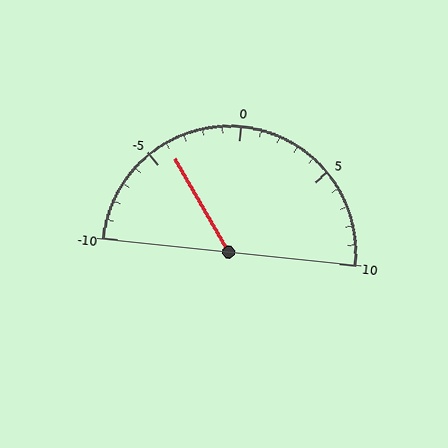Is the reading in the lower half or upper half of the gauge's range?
The reading is in the lower half of the range (-10 to 10).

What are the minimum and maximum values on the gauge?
The gauge ranges from -10 to 10.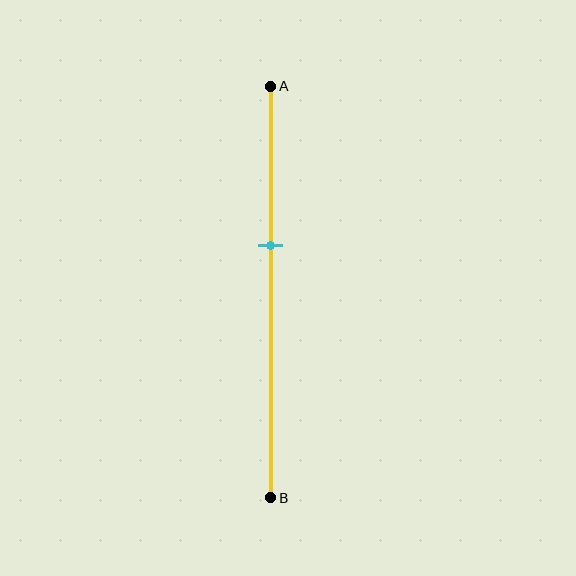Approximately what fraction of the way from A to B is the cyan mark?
The cyan mark is approximately 40% of the way from A to B.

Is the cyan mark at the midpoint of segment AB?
No, the mark is at about 40% from A, not at the 50% midpoint.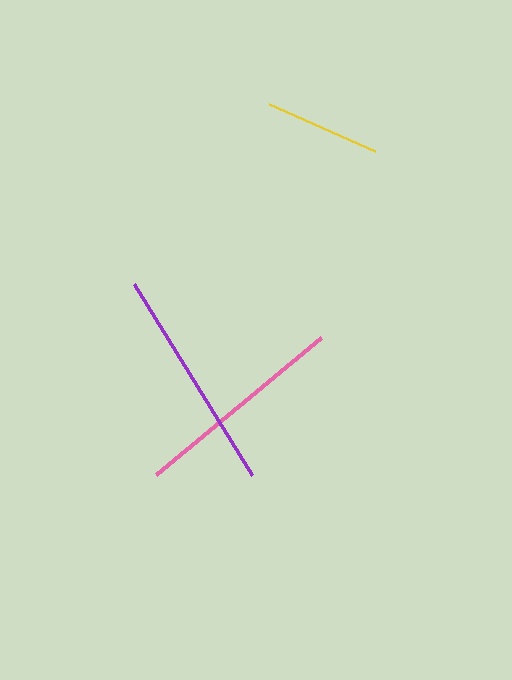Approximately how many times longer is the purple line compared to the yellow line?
The purple line is approximately 1.9 times the length of the yellow line.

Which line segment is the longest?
The purple line is the longest at approximately 224 pixels.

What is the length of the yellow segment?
The yellow segment is approximately 116 pixels long.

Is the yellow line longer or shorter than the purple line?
The purple line is longer than the yellow line.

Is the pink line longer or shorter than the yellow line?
The pink line is longer than the yellow line.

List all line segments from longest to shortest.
From longest to shortest: purple, pink, yellow.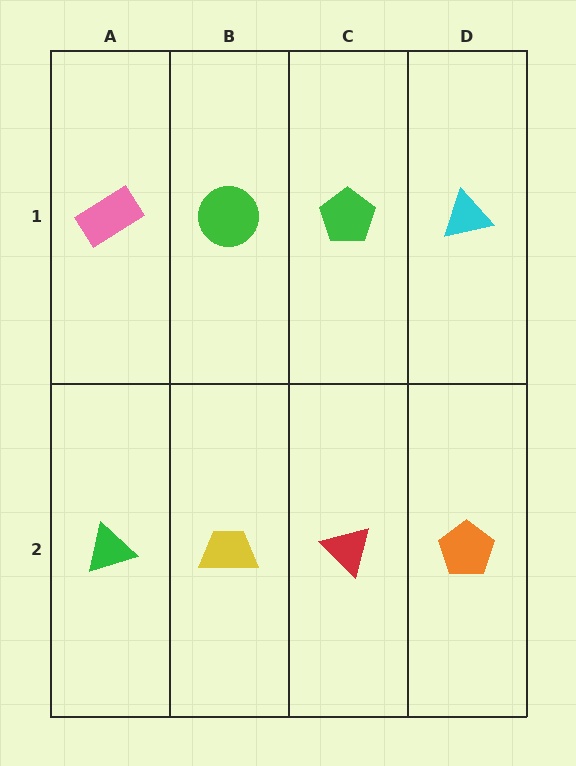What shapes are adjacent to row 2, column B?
A green circle (row 1, column B), a green triangle (row 2, column A), a red triangle (row 2, column C).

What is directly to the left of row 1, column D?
A green pentagon.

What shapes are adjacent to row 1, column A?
A green triangle (row 2, column A), a green circle (row 1, column B).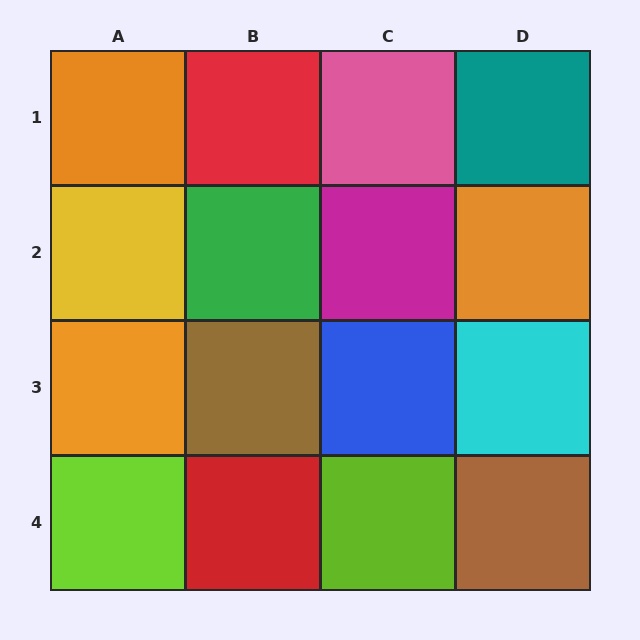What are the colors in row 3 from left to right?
Orange, brown, blue, cyan.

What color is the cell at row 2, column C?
Magenta.